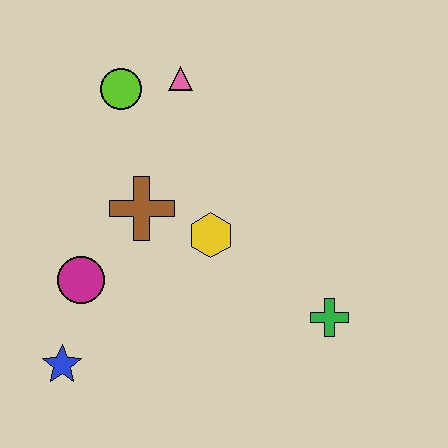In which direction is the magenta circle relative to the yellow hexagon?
The magenta circle is to the left of the yellow hexagon.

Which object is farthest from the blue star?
The pink triangle is farthest from the blue star.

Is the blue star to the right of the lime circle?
No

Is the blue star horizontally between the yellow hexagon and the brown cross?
No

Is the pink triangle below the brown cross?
No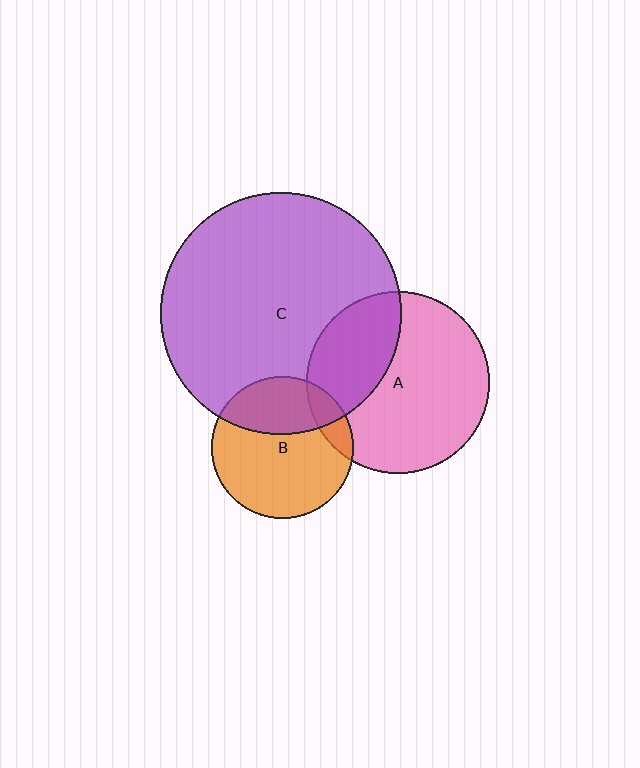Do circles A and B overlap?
Yes.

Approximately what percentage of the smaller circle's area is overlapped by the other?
Approximately 10%.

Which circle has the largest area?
Circle C (purple).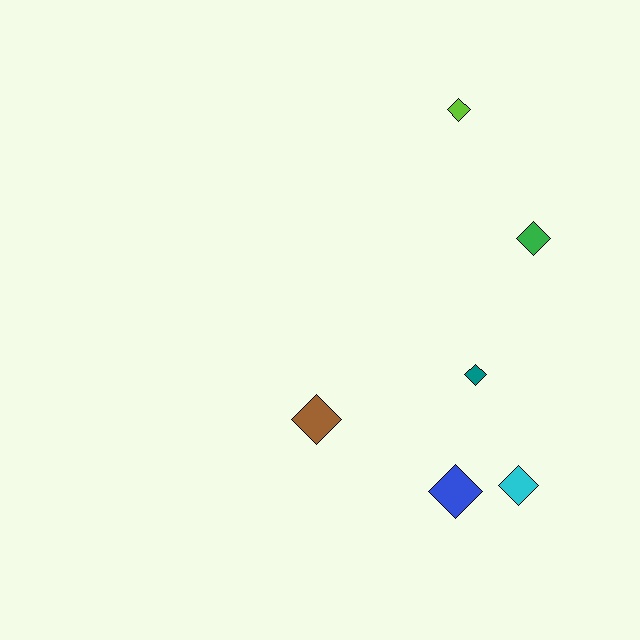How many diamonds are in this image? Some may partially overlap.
There are 6 diamonds.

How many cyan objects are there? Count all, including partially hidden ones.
There is 1 cyan object.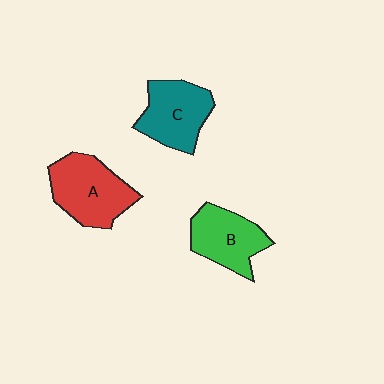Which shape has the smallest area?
Shape B (green).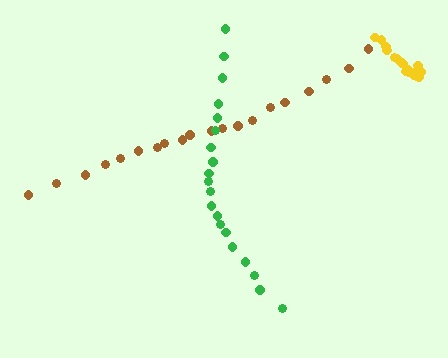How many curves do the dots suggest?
There are 3 distinct paths.